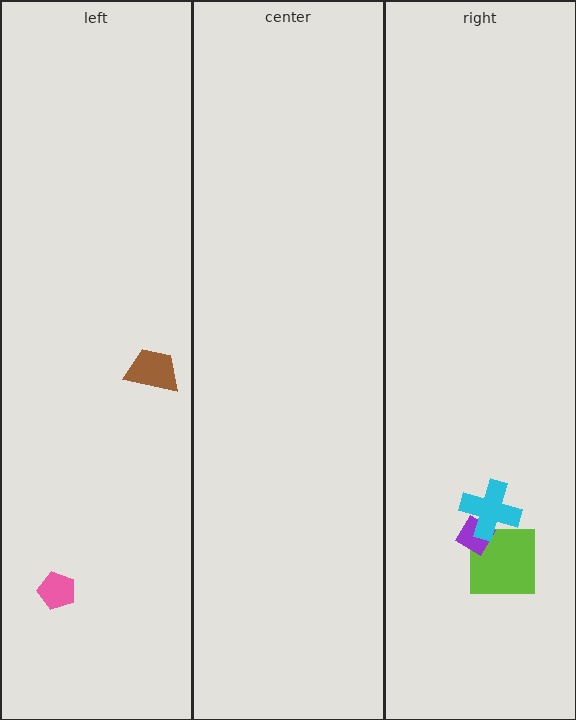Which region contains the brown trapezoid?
The left region.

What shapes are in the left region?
The pink pentagon, the brown trapezoid.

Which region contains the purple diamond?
The right region.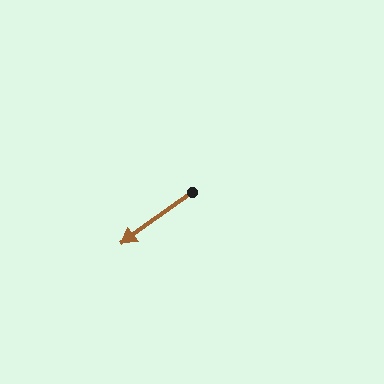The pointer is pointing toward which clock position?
Roughly 8 o'clock.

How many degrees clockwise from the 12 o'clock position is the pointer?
Approximately 234 degrees.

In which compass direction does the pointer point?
Southwest.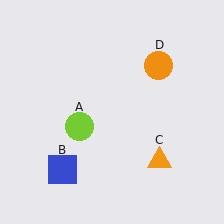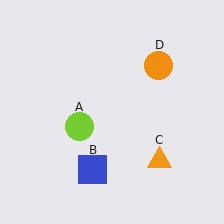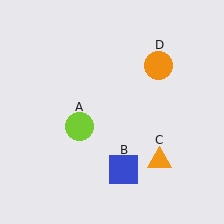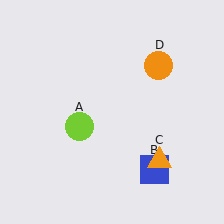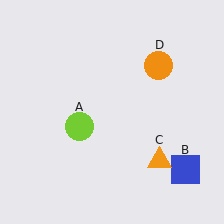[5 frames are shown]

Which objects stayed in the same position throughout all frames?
Lime circle (object A) and orange triangle (object C) and orange circle (object D) remained stationary.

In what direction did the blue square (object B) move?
The blue square (object B) moved right.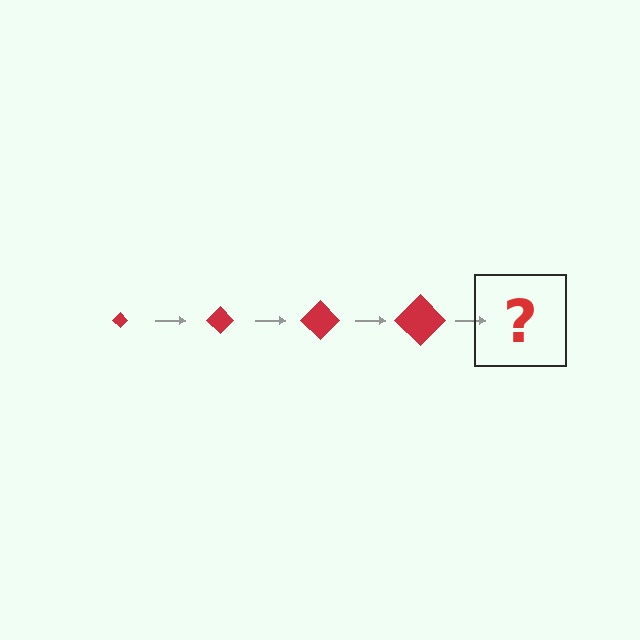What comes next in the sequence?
The next element should be a red diamond, larger than the previous one.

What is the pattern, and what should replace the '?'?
The pattern is that the diamond gets progressively larger each step. The '?' should be a red diamond, larger than the previous one.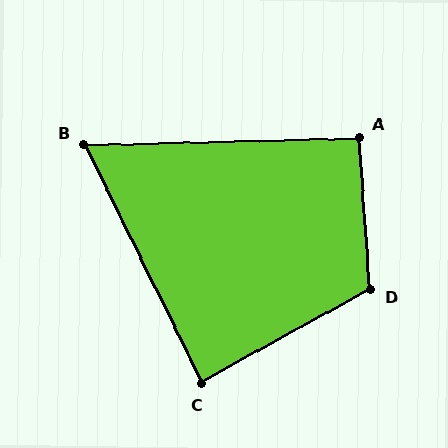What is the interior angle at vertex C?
Approximately 87 degrees (approximately right).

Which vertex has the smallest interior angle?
B, at approximately 65 degrees.